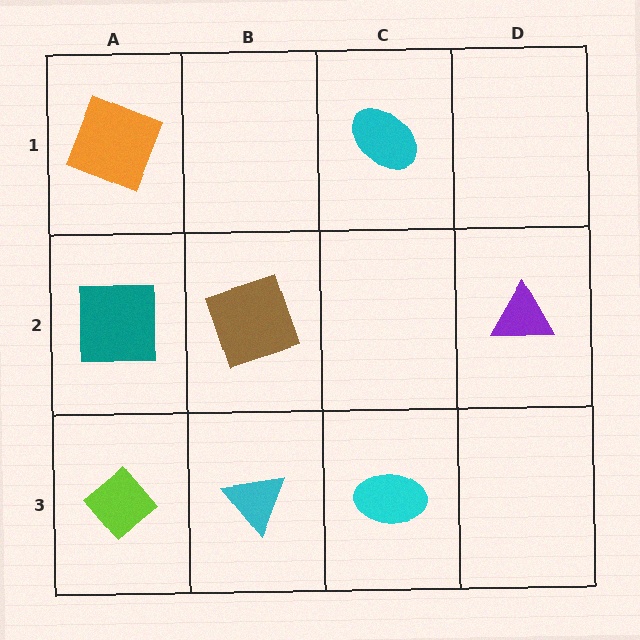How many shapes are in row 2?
3 shapes.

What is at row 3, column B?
A cyan triangle.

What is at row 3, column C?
A cyan ellipse.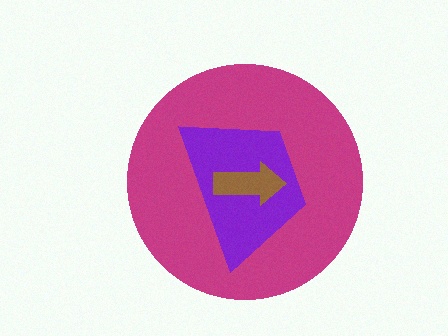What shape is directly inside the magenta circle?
The purple trapezoid.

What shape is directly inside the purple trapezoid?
The brown arrow.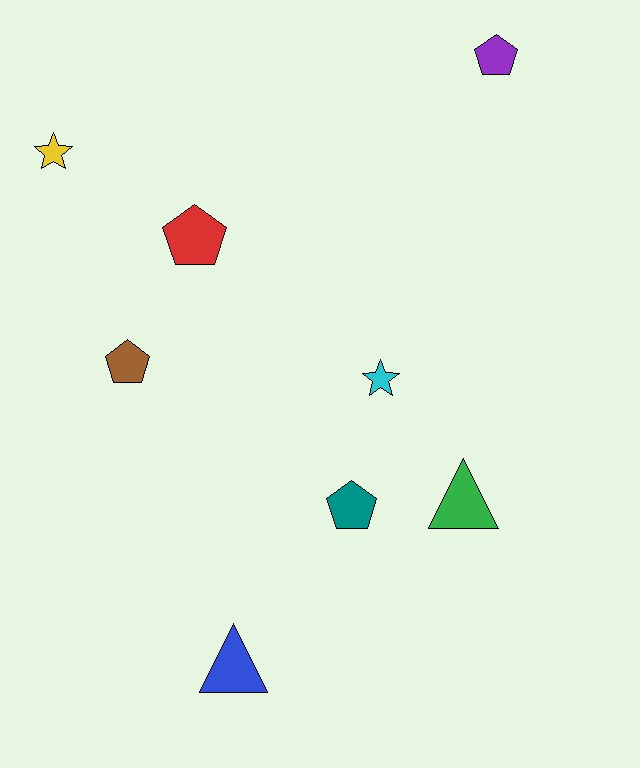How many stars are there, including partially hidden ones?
There are 2 stars.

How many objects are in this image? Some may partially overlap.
There are 8 objects.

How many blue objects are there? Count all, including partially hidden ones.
There is 1 blue object.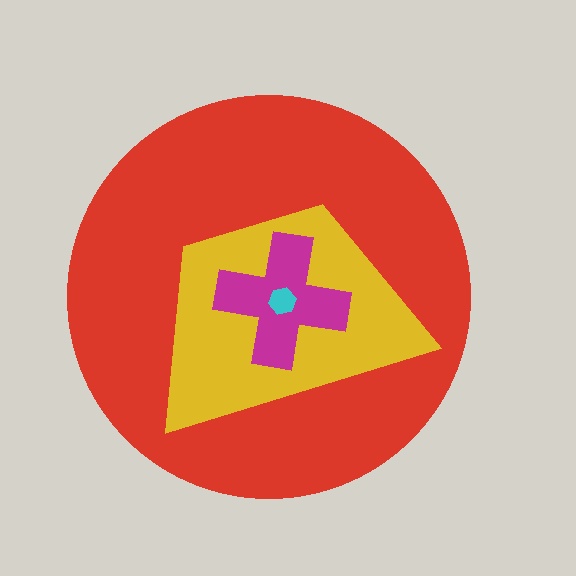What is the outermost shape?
The red circle.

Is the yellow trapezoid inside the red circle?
Yes.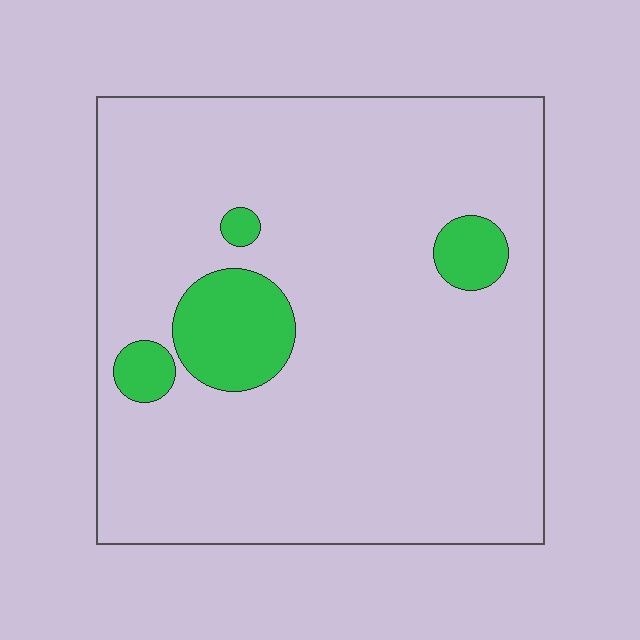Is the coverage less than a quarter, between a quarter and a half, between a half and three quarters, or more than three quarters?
Less than a quarter.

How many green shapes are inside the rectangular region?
4.